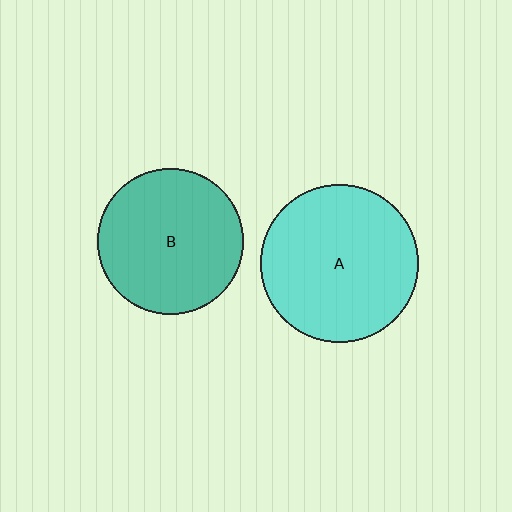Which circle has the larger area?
Circle A (cyan).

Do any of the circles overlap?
No, none of the circles overlap.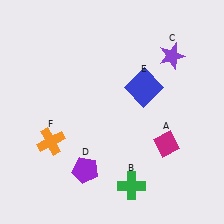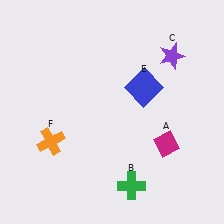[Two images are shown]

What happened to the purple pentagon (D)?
The purple pentagon (D) was removed in Image 2. It was in the bottom-left area of Image 1.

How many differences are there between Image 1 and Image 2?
There is 1 difference between the two images.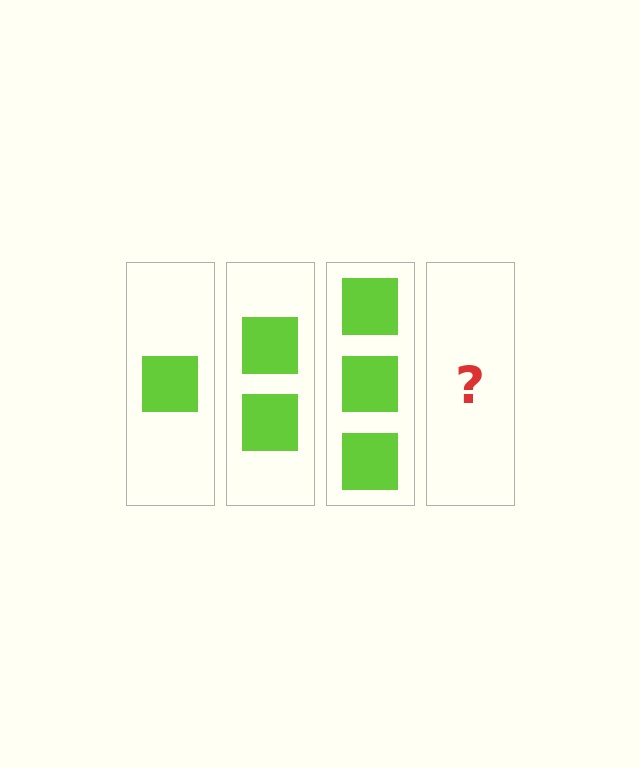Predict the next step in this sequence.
The next step is 4 squares.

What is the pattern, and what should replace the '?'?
The pattern is that each step adds one more square. The '?' should be 4 squares.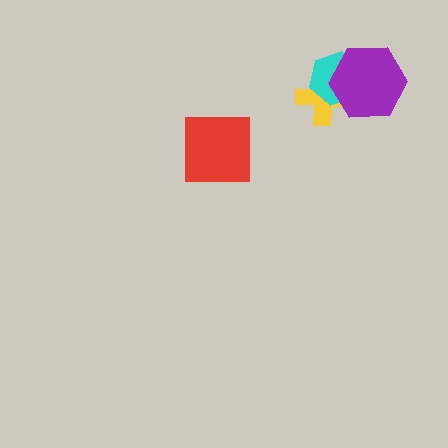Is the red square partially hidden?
No, no other shape covers it.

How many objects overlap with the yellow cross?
2 objects overlap with the yellow cross.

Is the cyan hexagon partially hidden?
Yes, it is partially covered by another shape.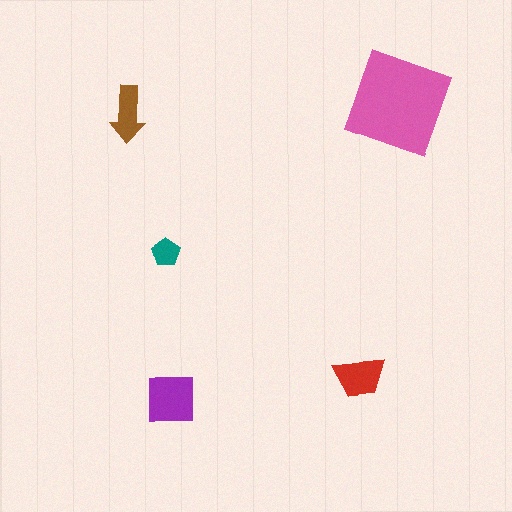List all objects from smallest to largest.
The teal pentagon, the brown arrow, the red trapezoid, the purple square, the pink diamond.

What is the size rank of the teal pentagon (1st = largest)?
5th.